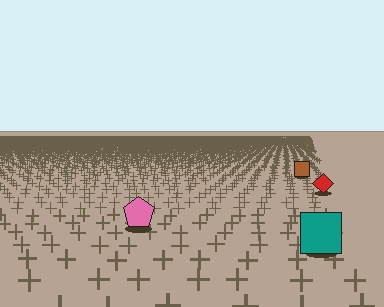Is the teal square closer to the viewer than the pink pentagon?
Yes. The teal square is closer — you can tell from the texture gradient: the ground texture is coarser near it.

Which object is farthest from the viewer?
The brown square is farthest from the viewer. It appears smaller and the ground texture around it is denser.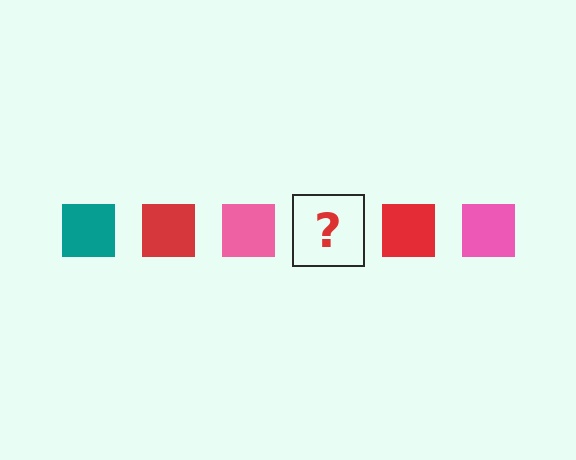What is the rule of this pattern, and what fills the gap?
The rule is that the pattern cycles through teal, red, pink squares. The gap should be filled with a teal square.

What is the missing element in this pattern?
The missing element is a teal square.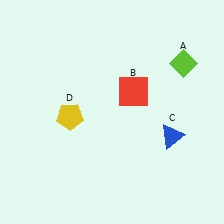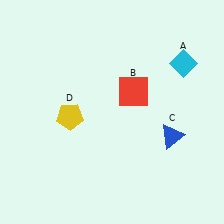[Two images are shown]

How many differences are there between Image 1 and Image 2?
There is 1 difference between the two images.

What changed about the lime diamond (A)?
In Image 1, A is lime. In Image 2, it changed to cyan.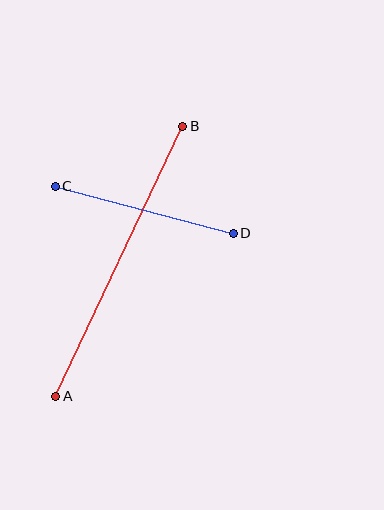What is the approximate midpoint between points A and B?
The midpoint is at approximately (119, 261) pixels.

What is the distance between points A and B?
The distance is approximately 298 pixels.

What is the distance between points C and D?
The distance is approximately 184 pixels.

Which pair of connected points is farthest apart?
Points A and B are farthest apart.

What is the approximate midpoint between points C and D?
The midpoint is at approximately (144, 210) pixels.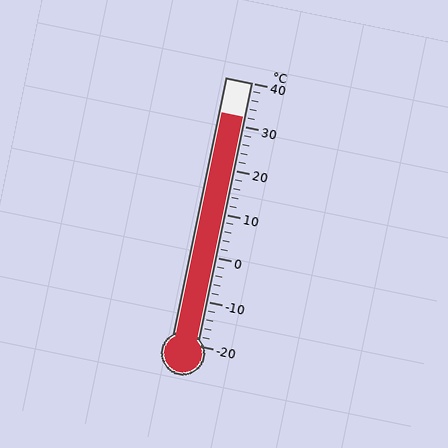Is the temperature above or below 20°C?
The temperature is above 20°C.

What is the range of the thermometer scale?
The thermometer scale ranges from -20°C to 40°C.